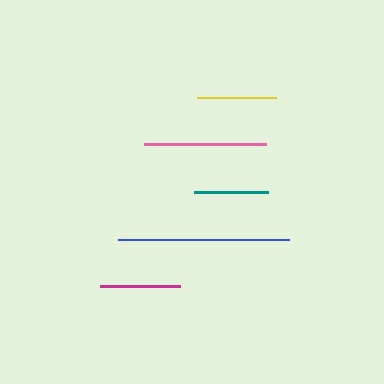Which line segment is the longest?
The blue line is the longest at approximately 171 pixels.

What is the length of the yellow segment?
The yellow segment is approximately 79 pixels long.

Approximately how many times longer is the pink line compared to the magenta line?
The pink line is approximately 1.5 times the length of the magenta line.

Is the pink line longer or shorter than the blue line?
The blue line is longer than the pink line.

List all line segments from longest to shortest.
From longest to shortest: blue, pink, magenta, yellow, teal.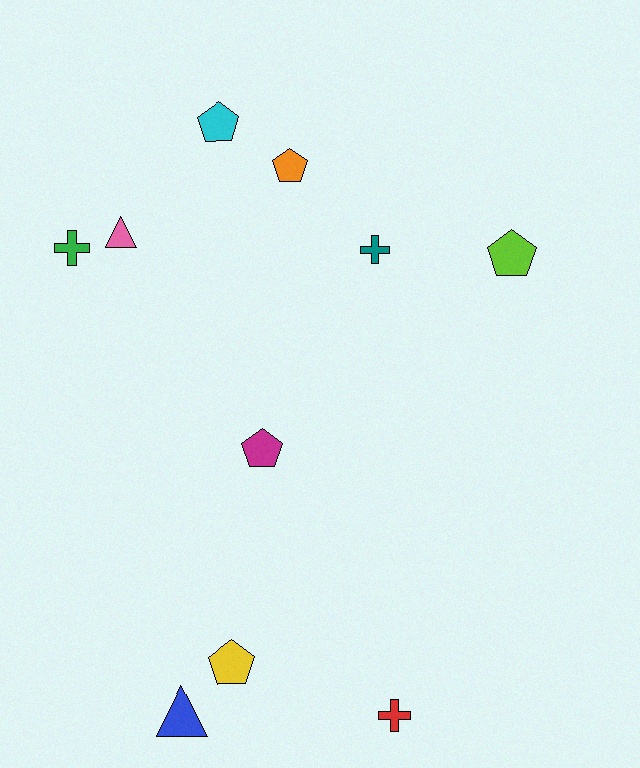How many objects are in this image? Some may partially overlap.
There are 10 objects.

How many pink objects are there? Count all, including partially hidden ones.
There is 1 pink object.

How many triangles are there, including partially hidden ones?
There are 2 triangles.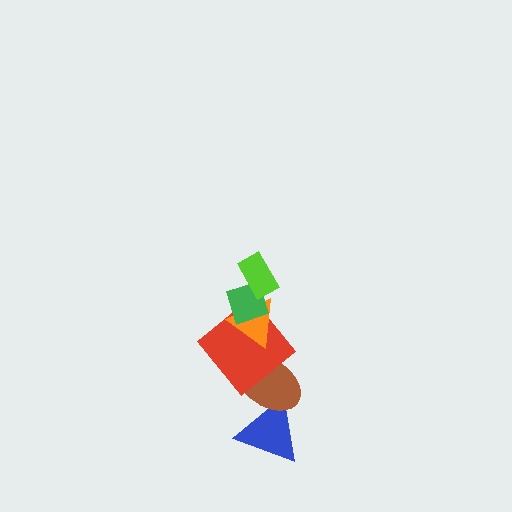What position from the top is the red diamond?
The red diamond is 4th from the top.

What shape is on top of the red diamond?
The orange triangle is on top of the red diamond.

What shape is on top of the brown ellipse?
The red diamond is on top of the brown ellipse.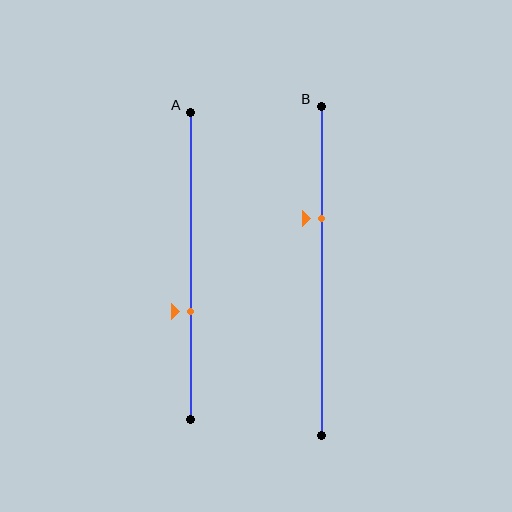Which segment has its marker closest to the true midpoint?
Segment A has its marker closest to the true midpoint.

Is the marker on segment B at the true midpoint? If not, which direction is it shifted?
No, the marker on segment B is shifted upward by about 16% of the segment length.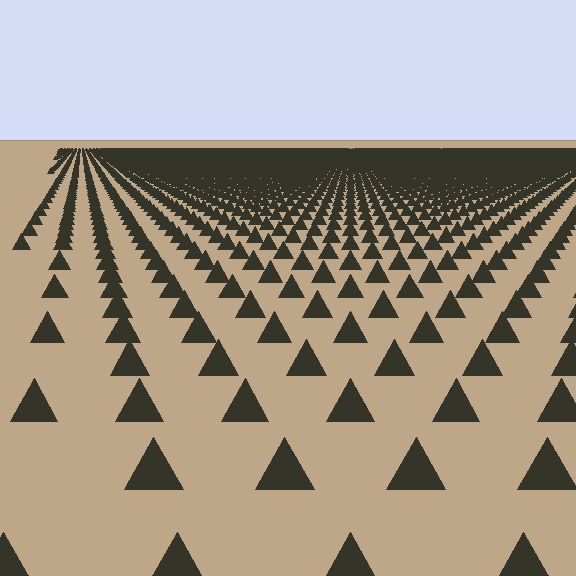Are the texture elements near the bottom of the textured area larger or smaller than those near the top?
Larger. Near the bottom, elements are closer to the viewer and appear at a bigger on-screen size.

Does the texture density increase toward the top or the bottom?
Density increases toward the top.